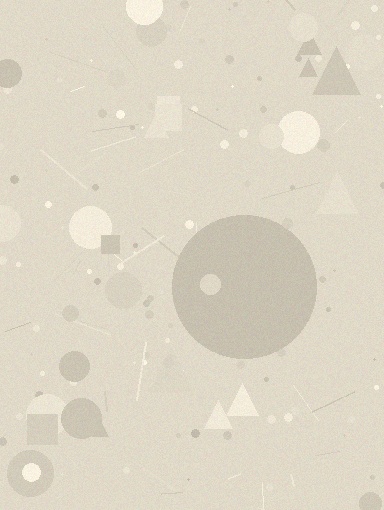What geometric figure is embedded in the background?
A circle is embedded in the background.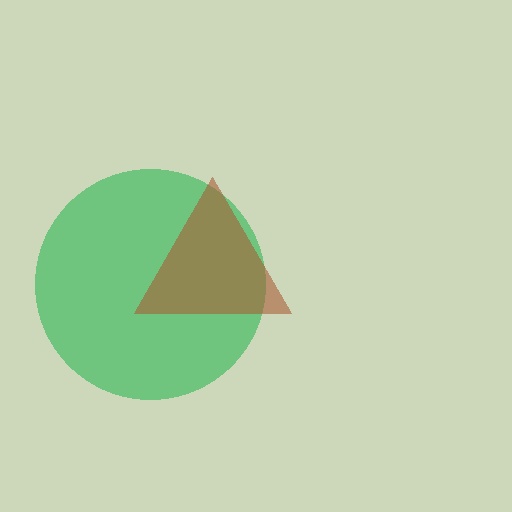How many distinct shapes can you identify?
There are 2 distinct shapes: a green circle, a brown triangle.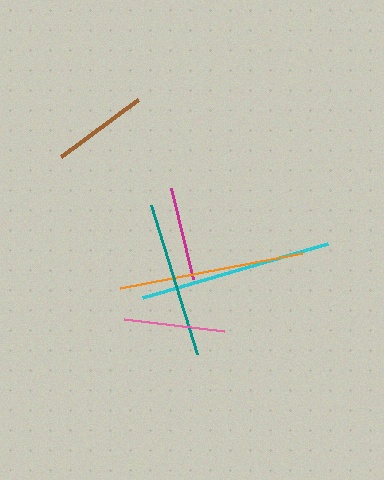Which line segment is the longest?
The cyan line is the longest at approximately 192 pixels.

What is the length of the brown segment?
The brown segment is approximately 96 pixels long.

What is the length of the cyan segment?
The cyan segment is approximately 192 pixels long.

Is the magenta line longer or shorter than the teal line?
The teal line is longer than the magenta line.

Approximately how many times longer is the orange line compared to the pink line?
The orange line is approximately 1.9 times the length of the pink line.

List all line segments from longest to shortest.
From longest to shortest: cyan, orange, teal, pink, brown, magenta.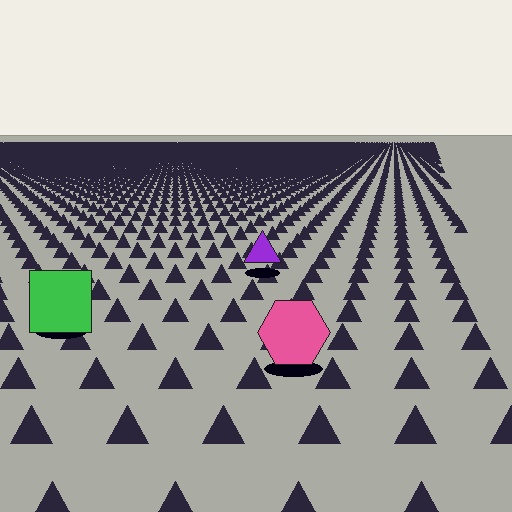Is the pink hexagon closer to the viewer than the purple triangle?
Yes. The pink hexagon is closer — you can tell from the texture gradient: the ground texture is coarser near it.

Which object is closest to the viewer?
The pink hexagon is closest. The texture marks near it are larger and more spread out.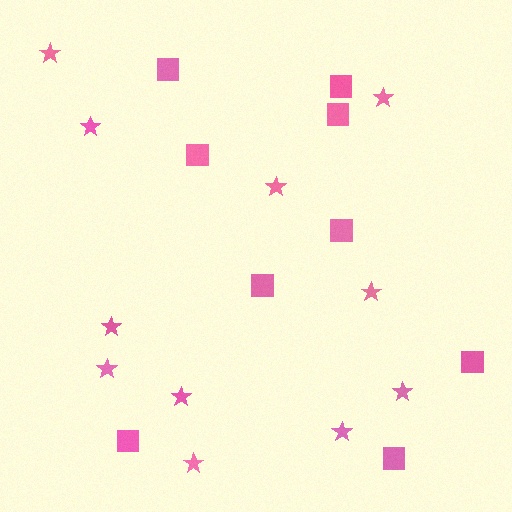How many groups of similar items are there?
There are 2 groups: one group of squares (9) and one group of stars (11).